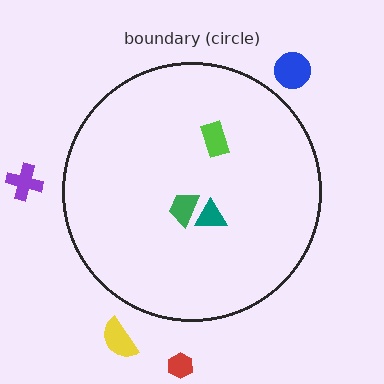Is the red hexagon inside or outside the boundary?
Outside.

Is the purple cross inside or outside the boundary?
Outside.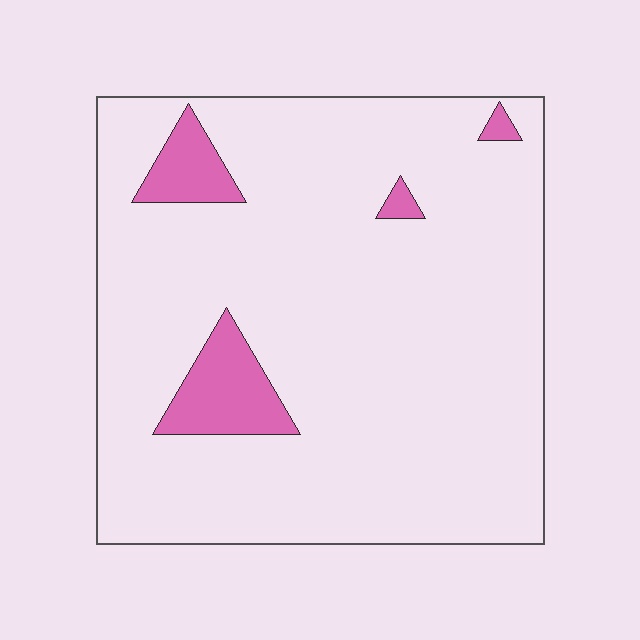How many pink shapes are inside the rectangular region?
4.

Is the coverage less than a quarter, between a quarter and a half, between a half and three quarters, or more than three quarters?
Less than a quarter.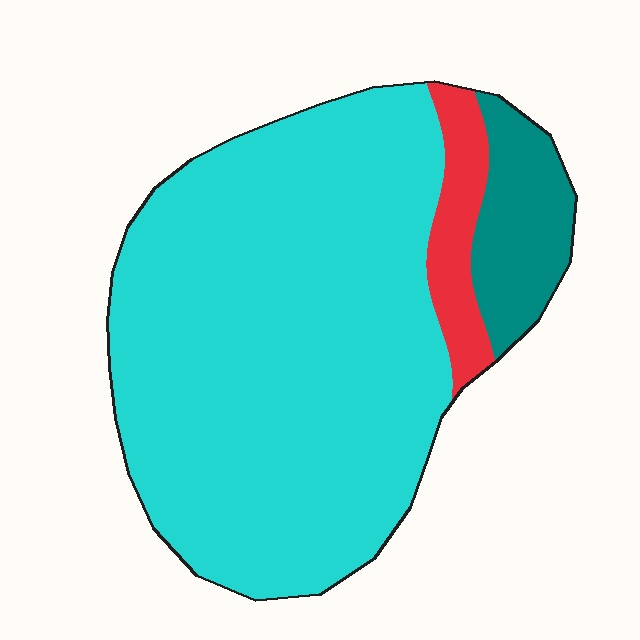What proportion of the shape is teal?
Teal covers roughly 10% of the shape.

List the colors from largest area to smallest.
From largest to smallest: cyan, teal, red.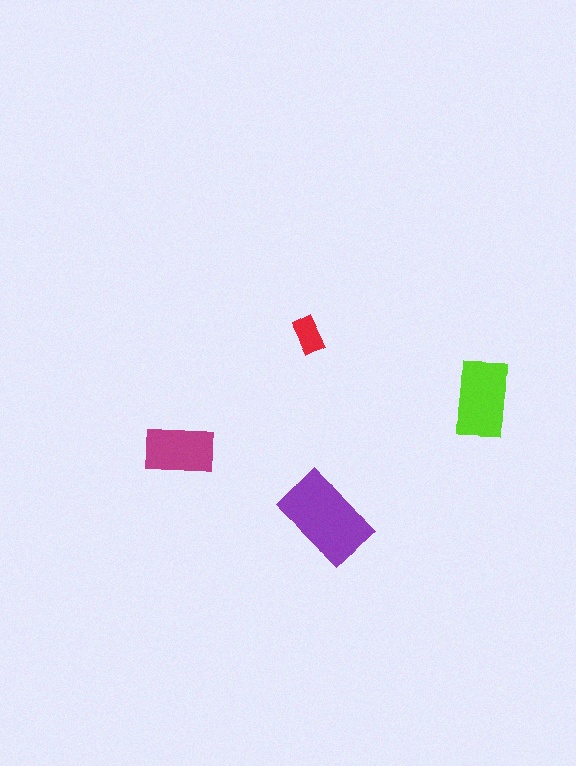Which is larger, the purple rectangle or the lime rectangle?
The purple one.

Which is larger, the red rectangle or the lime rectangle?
The lime one.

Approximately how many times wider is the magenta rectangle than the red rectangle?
About 2 times wider.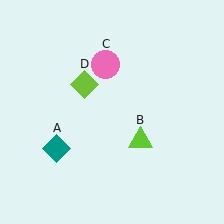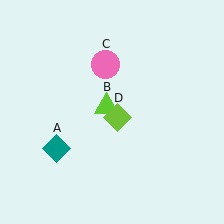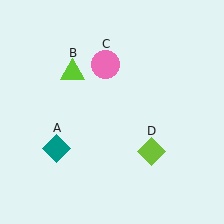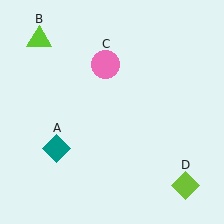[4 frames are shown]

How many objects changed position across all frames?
2 objects changed position: lime triangle (object B), lime diamond (object D).